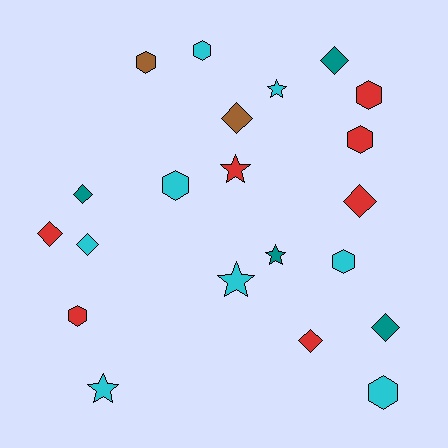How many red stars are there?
There is 1 red star.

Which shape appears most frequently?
Hexagon, with 8 objects.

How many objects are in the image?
There are 21 objects.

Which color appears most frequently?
Cyan, with 8 objects.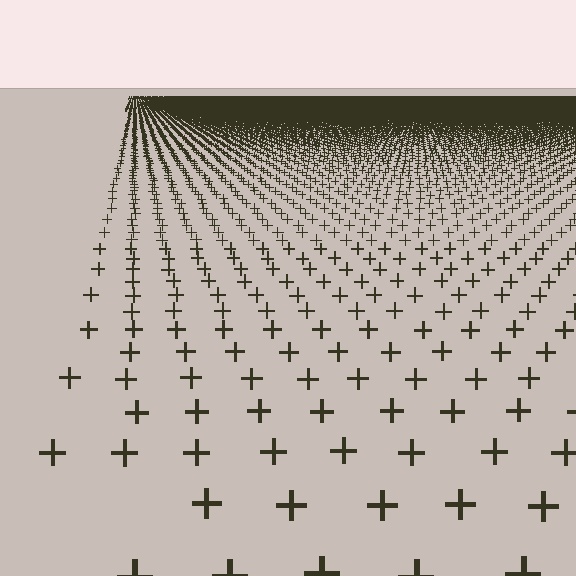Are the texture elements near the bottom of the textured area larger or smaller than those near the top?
Larger. Near the bottom, elements are closer to the viewer and appear at a bigger on-screen size.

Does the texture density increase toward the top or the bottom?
Density increases toward the top.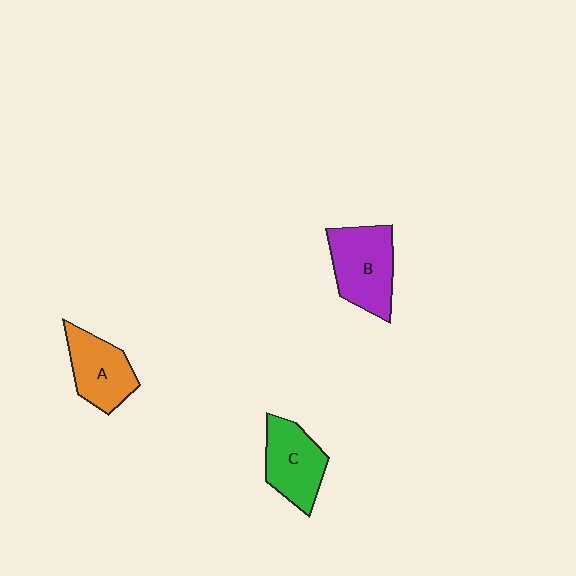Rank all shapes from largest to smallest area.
From largest to smallest: B (purple), C (green), A (orange).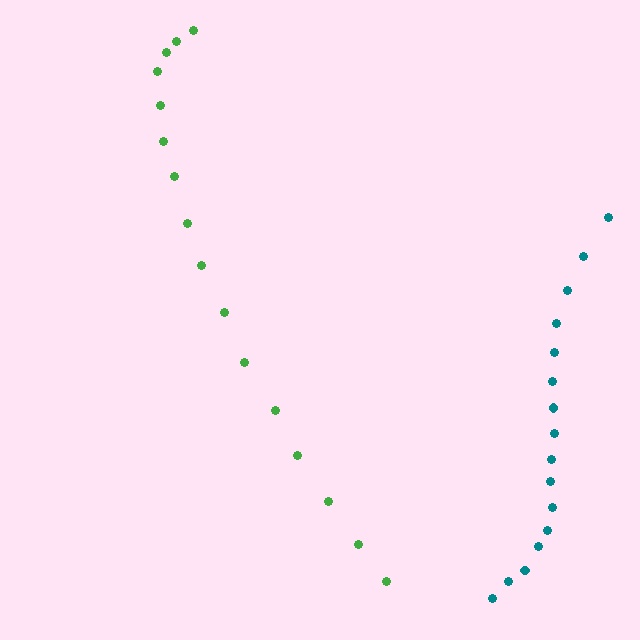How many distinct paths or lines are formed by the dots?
There are 2 distinct paths.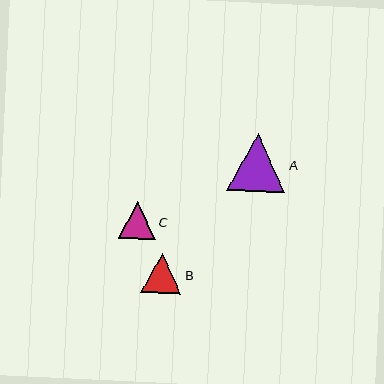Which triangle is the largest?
Triangle A is the largest with a size of approximately 58 pixels.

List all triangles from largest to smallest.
From largest to smallest: A, B, C.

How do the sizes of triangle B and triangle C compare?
Triangle B and triangle C are approximately the same size.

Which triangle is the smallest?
Triangle C is the smallest with a size of approximately 37 pixels.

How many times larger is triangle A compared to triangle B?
Triangle A is approximately 1.5 times the size of triangle B.